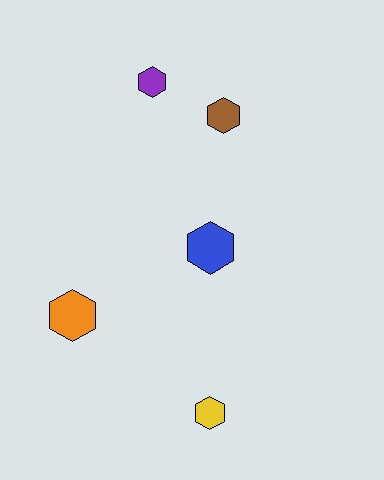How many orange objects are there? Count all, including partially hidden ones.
There is 1 orange object.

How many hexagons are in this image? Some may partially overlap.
There are 5 hexagons.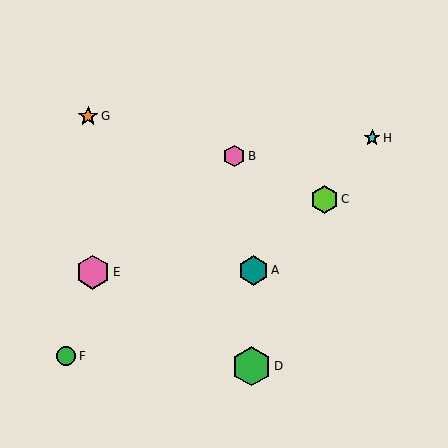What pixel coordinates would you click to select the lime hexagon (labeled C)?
Click at (324, 199) to select the lime hexagon C.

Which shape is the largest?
The green hexagon (labeled D) is the largest.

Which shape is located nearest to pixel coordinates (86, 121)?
The orange star (labeled G) at (88, 116) is nearest to that location.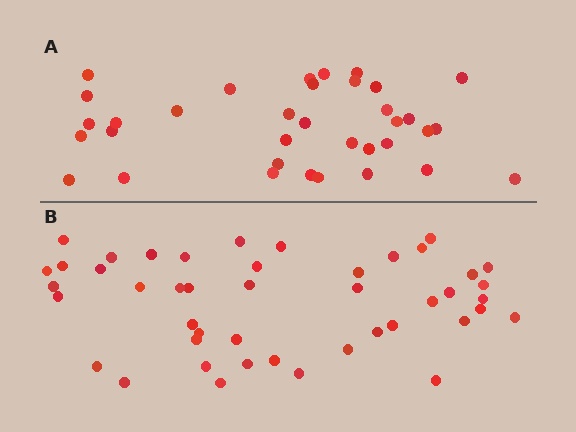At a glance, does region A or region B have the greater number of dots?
Region B (the bottom region) has more dots.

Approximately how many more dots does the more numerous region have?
Region B has roughly 10 or so more dots than region A.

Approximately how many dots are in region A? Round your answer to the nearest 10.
About 40 dots. (The exact count is 35, which rounds to 40.)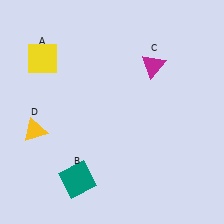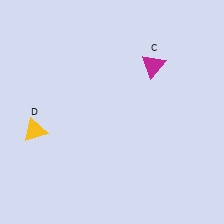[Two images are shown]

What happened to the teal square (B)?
The teal square (B) was removed in Image 2. It was in the bottom-left area of Image 1.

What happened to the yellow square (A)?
The yellow square (A) was removed in Image 2. It was in the top-left area of Image 1.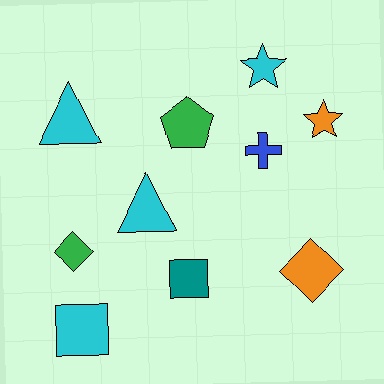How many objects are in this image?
There are 10 objects.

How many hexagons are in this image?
There are no hexagons.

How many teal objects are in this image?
There is 1 teal object.